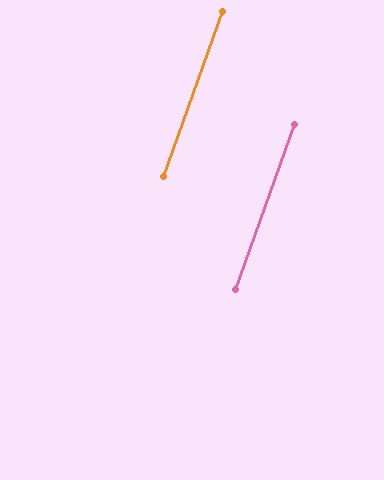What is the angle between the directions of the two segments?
Approximately 0 degrees.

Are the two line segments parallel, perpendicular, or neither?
Parallel — their directions differ by only 0.3°.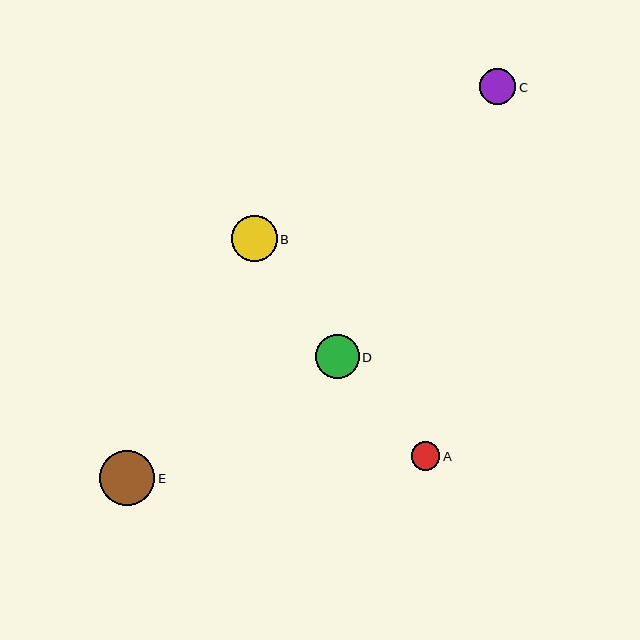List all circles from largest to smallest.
From largest to smallest: E, B, D, C, A.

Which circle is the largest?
Circle E is the largest with a size of approximately 55 pixels.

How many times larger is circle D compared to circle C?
Circle D is approximately 1.2 times the size of circle C.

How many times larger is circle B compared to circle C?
Circle B is approximately 1.3 times the size of circle C.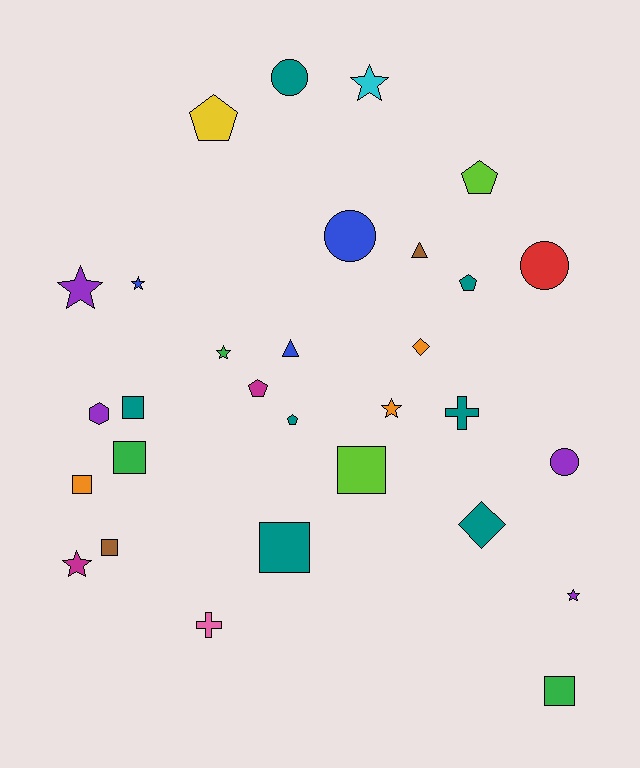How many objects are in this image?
There are 30 objects.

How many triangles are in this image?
There are 2 triangles.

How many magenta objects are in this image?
There are 2 magenta objects.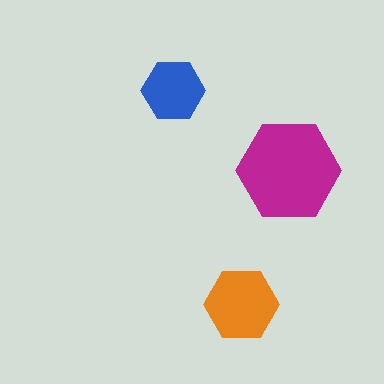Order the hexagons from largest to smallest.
the magenta one, the orange one, the blue one.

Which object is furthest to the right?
The magenta hexagon is rightmost.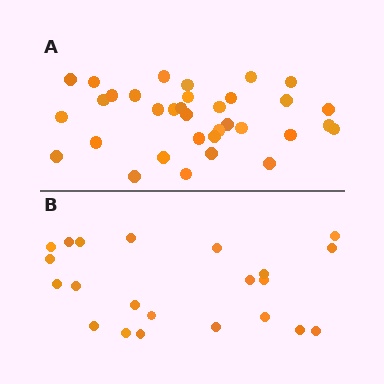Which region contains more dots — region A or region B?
Region A (the top region) has more dots.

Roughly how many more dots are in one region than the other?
Region A has roughly 12 or so more dots than region B.